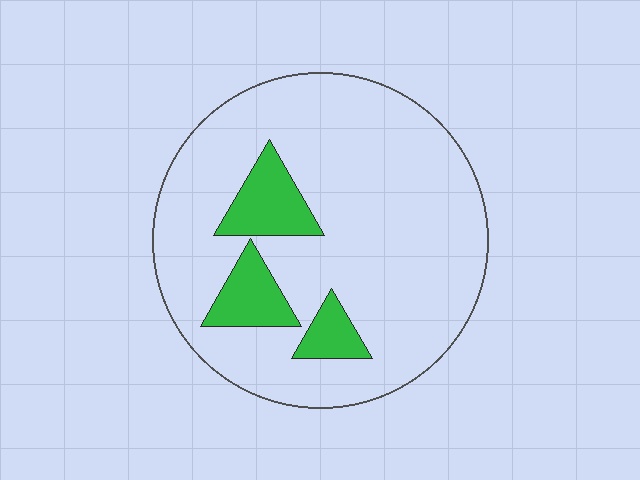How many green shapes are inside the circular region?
3.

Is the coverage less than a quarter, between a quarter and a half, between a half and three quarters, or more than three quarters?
Less than a quarter.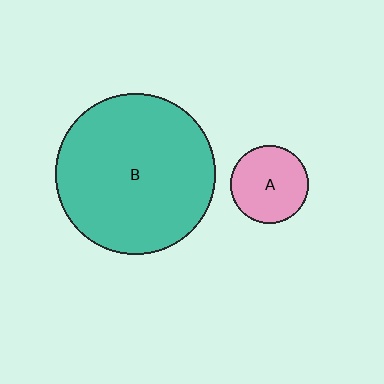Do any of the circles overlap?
No, none of the circles overlap.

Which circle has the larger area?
Circle B (teal).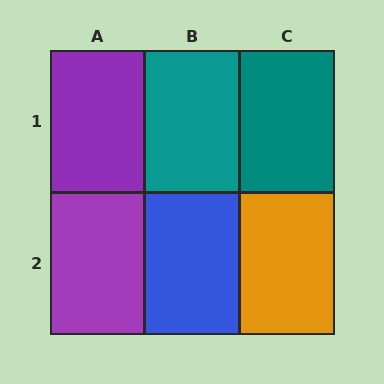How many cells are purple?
2 cells are purple.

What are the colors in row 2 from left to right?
Purple, blue, orange.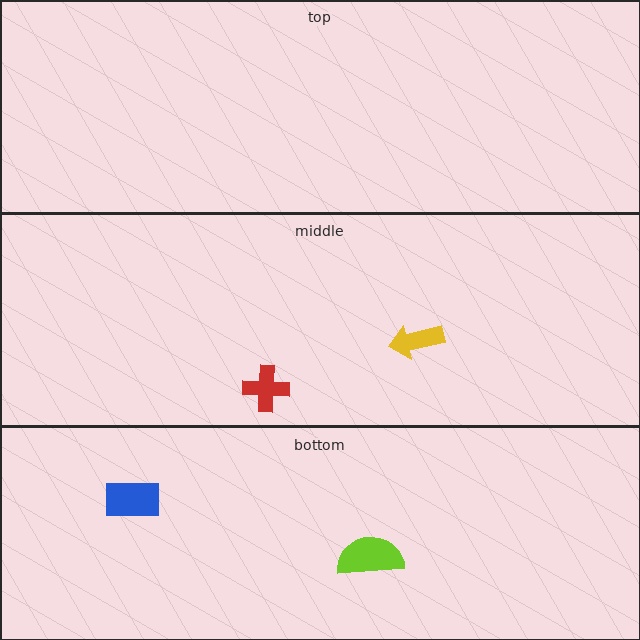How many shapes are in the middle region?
2.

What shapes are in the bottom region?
The lime semicircle, the blue rectangle.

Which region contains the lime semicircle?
The bottom region.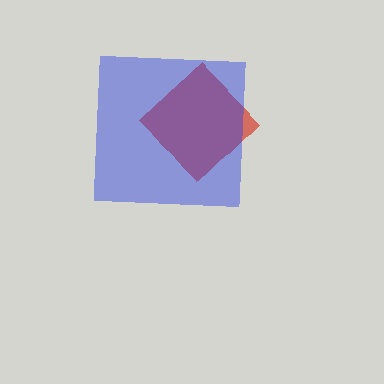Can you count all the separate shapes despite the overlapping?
Yes, there are 2 separate shapes.